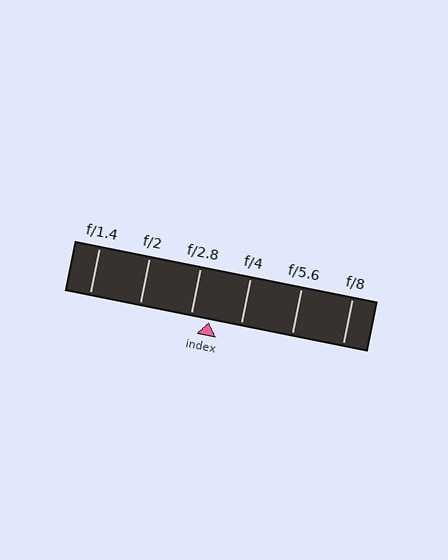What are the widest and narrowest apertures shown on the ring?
The widest aperture shown is f/1.4 and the narrowest is f/8.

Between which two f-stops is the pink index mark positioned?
The index mark is between f/2.8 and f/4.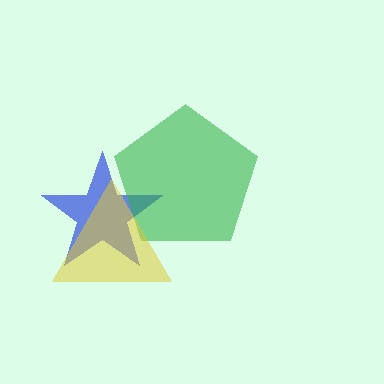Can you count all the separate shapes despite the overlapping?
Yes, there are 3 separate shapes.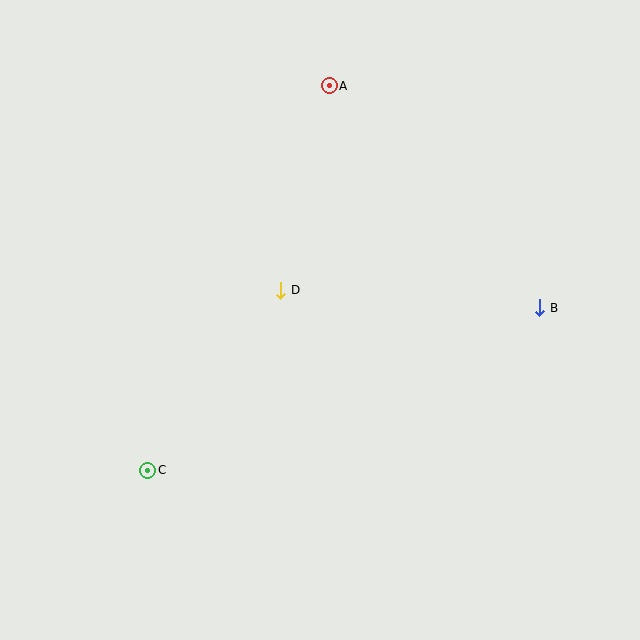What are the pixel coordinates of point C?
Point C is at (148, 470).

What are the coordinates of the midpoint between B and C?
The midpoint between B and C is at (344, 389).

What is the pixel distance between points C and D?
The distance between C and D is 223 pixels.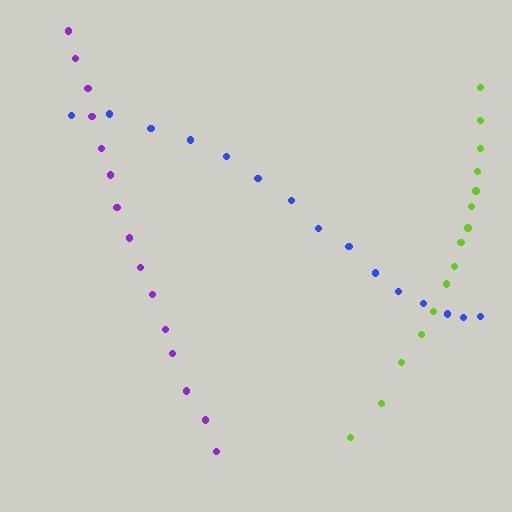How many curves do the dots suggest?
There are 3 distinct paths.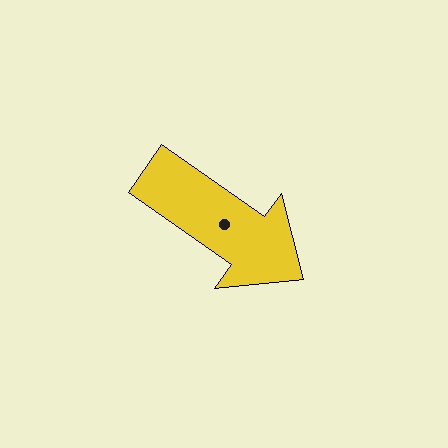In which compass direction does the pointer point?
Southeast.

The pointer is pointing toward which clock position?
Roughly 4 o'clock.